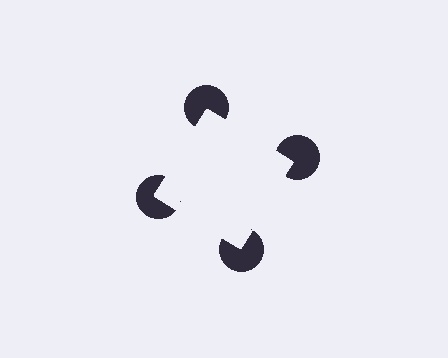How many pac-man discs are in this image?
There are 4 — one at each vertex of the illusory square.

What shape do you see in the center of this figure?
An illusory square — its edges are inferred from the aligned wedge cuts in the pac-man discs, not physically drawn.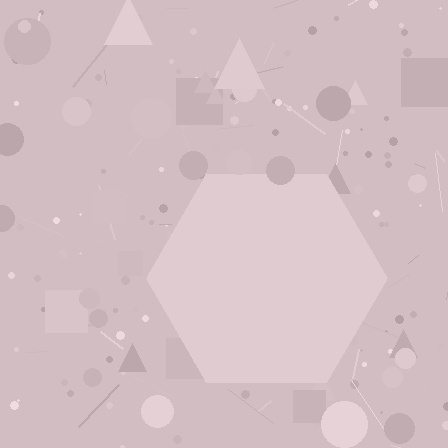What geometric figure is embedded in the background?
A hexagon is embedded in the background.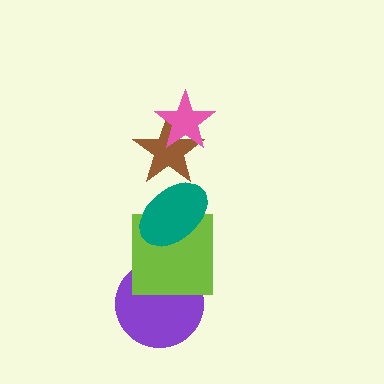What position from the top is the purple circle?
The purple circle is 5th from the top.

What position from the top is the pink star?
The pink star is 1st from the top.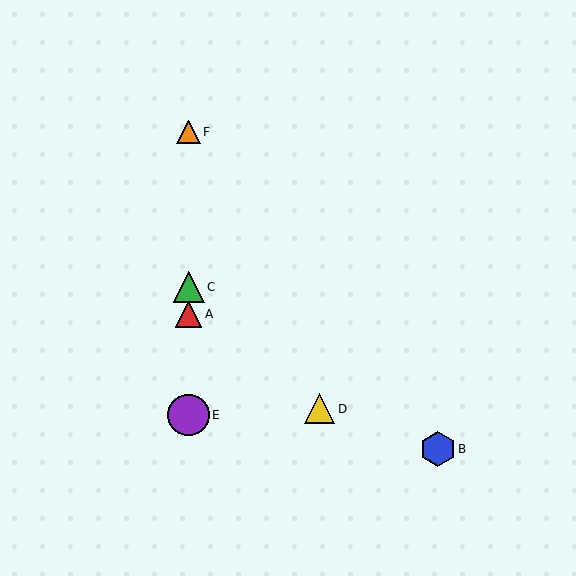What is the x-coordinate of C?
Object C is at x≈189.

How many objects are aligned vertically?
4 objects (A, C, E, F) are aligned vertically.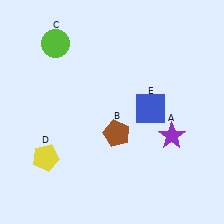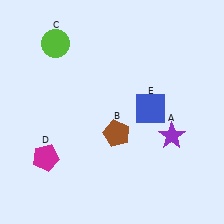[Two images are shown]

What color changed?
The pentagon (D) changed from yellow in Image 1 to magenta in Image 2.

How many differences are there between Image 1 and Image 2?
There is 1 difference between the two images.